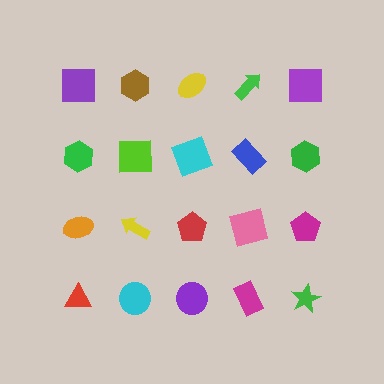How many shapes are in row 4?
5 shapes.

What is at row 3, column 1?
An orange ellipse.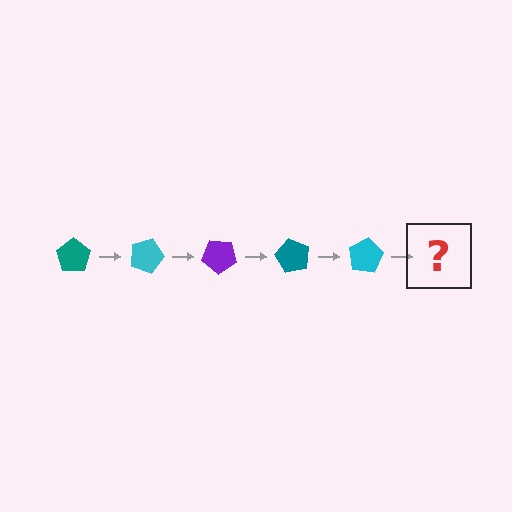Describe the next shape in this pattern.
It should be a purple pentagon, rotated 100 degrees from the start.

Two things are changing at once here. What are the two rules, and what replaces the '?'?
The two rules are that it rotates 20 degrees each step and the color cycles through teal, cyan, and purple. The '?' should be a purple pentagon, rotated 100 degrees from the start.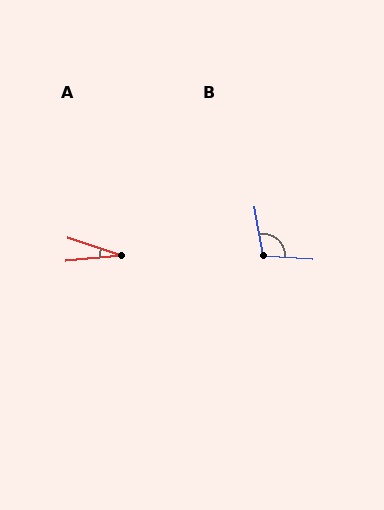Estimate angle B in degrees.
Approximately 104 degrees.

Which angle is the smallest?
A, at approximately 24 degrees.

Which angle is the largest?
B, at approximately 104 degrees.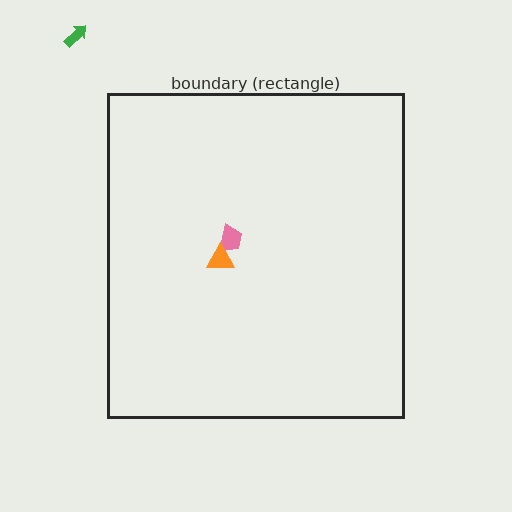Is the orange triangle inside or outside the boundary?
Inside.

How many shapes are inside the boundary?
2 inside, 1 outside.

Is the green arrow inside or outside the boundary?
Outside.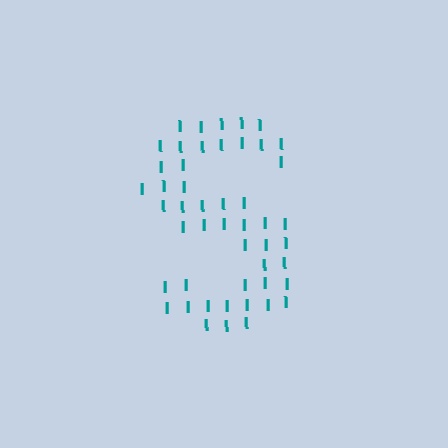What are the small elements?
The small elements are letter I's.